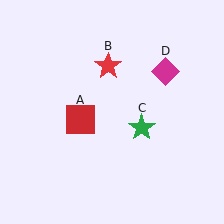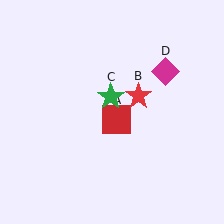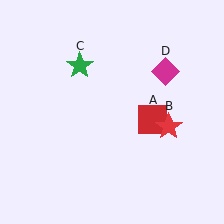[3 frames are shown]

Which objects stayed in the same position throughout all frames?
Magenta diamond (object D) remained stationary.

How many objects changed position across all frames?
3 objects changed position: red square (object A), red star (object B), green star (object C).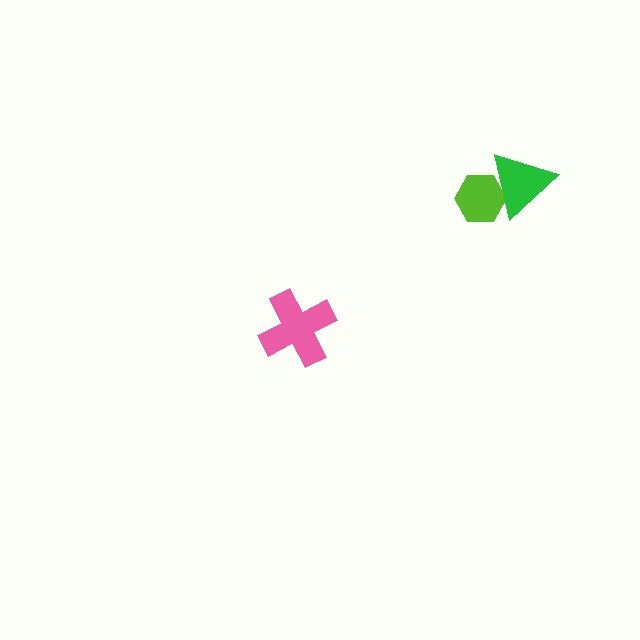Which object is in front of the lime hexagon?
The green triangle is in front of the lime hexagon.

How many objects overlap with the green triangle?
1 object overlaps with the green triangle.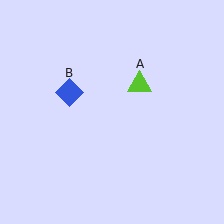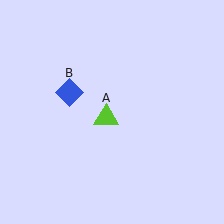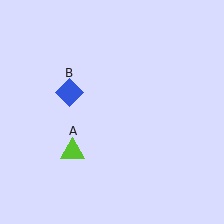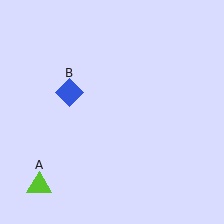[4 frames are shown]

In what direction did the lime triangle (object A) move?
The lime triangle (object A) moved down and to the left.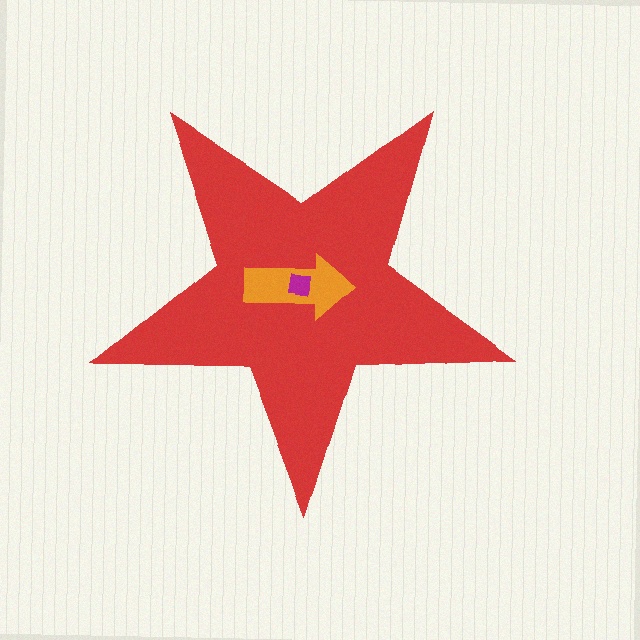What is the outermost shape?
The red star.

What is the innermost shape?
The magenta square.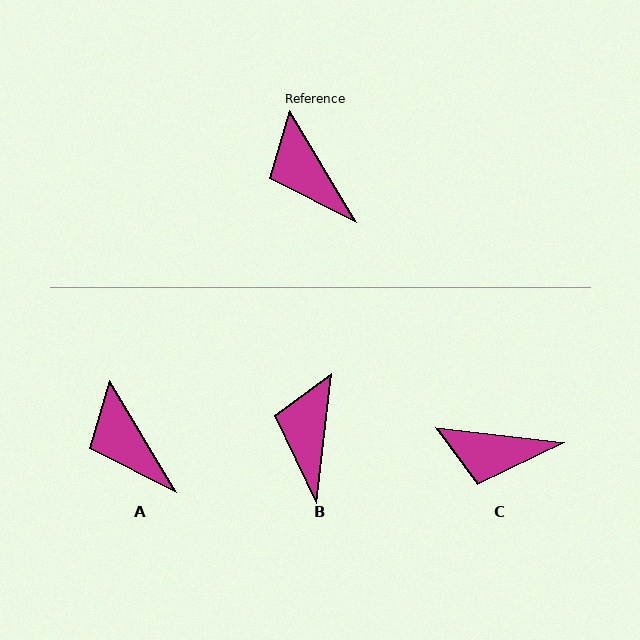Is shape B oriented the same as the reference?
No, it is off by about 37 degrees.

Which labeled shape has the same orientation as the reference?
A.